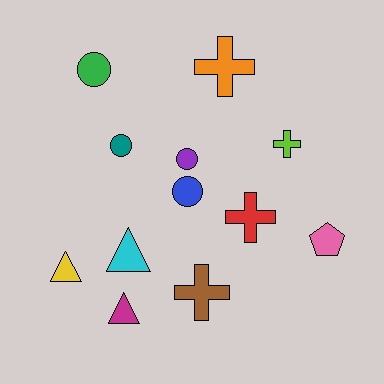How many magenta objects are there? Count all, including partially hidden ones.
There is 1 magenta object.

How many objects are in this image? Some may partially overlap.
There are 12 objects.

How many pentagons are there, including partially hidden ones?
There is 1 pentagon.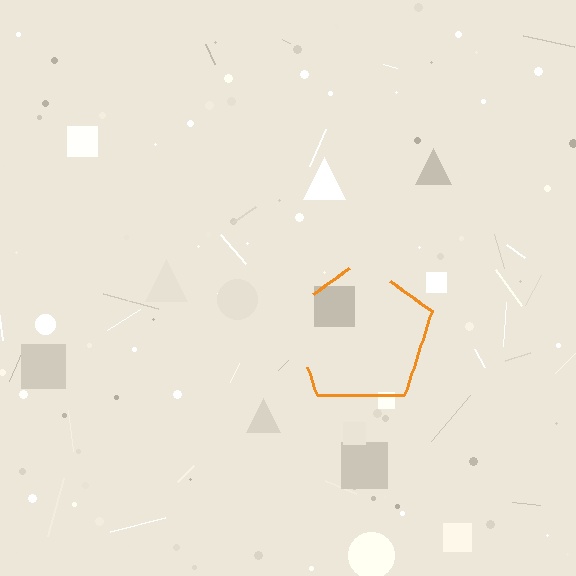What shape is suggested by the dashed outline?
The dashed outline suggests a pentagon.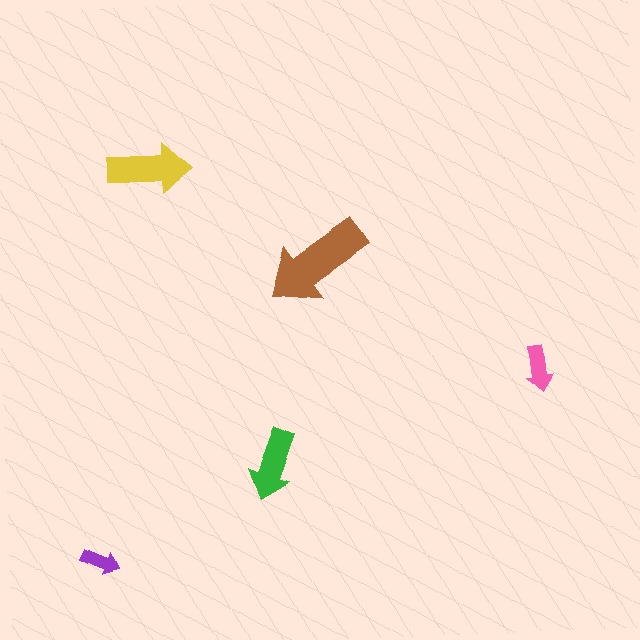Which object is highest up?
The yellow arrow is topmost.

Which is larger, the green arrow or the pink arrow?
The green one.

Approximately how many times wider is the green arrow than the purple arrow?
About 2 times wider.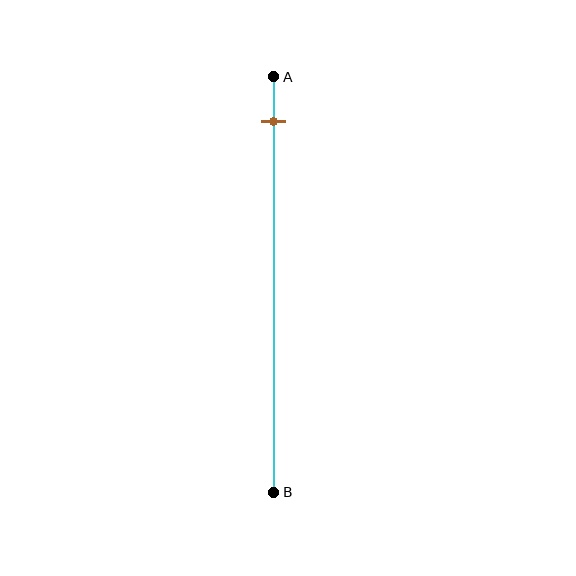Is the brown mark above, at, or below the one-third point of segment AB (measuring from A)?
The brown mark is above the one-third point of segment AB.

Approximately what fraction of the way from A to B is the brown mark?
The brown mark is approximately 10% of the way from A to B.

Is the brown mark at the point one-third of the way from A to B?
No, the mark is at about 10% from A, not at the 33% one-third point.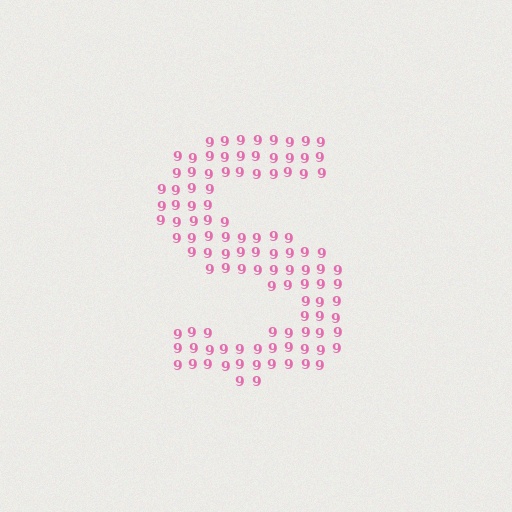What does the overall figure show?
The overall figure shows the letter S.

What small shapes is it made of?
It is made of small digit 9's.